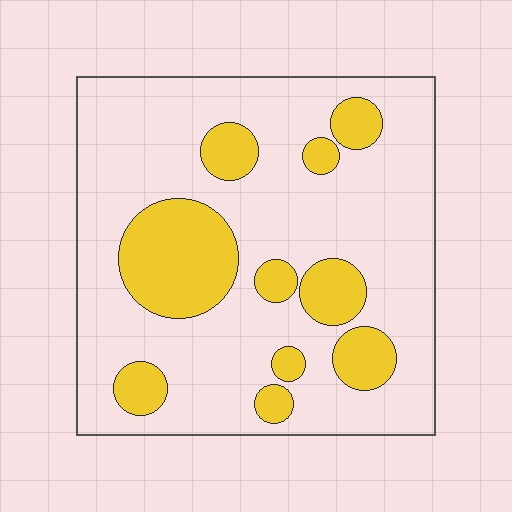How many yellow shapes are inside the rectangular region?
10.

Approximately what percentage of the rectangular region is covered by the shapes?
Approximately 25%.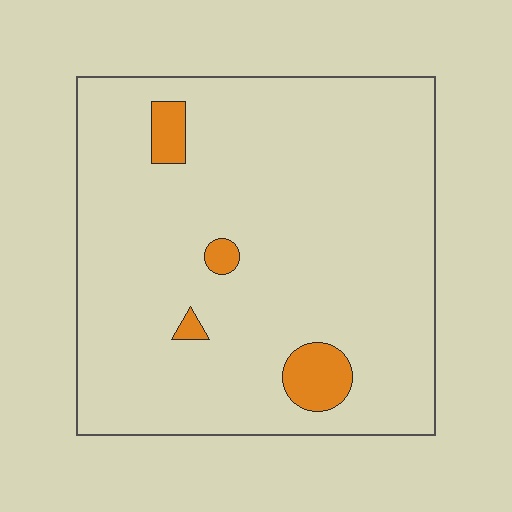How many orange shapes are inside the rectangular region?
4.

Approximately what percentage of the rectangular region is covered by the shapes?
Approximately 5%.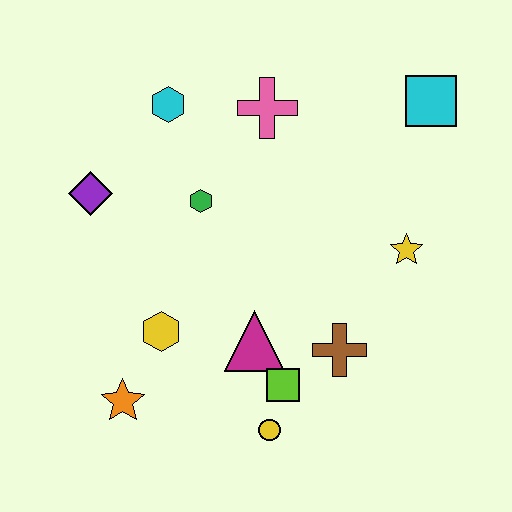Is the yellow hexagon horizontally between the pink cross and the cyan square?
No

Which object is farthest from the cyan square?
The orange star is farthest from the cyan square.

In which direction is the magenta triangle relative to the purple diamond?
The magenta triangle is to the right of the purple diamond.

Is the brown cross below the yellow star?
Yes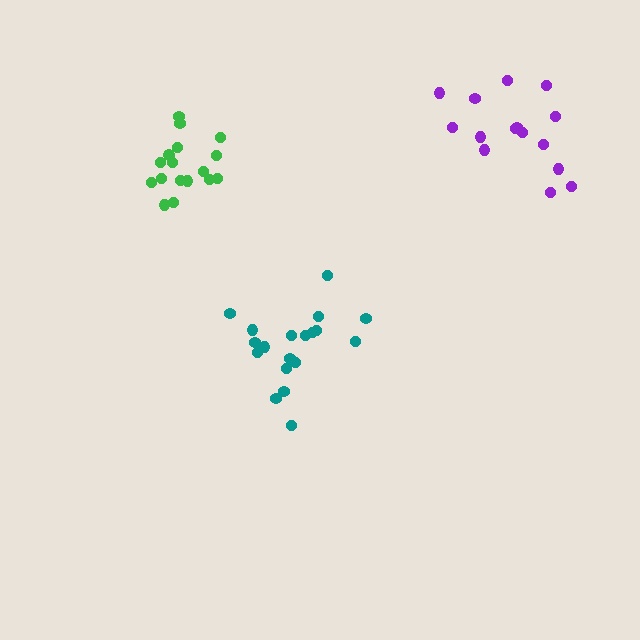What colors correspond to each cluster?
The clusters are colored: purple, teal, green.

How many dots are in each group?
Group 1: 15 dots, Group 2: 19 dots, Group 3: 17 dots (51 total).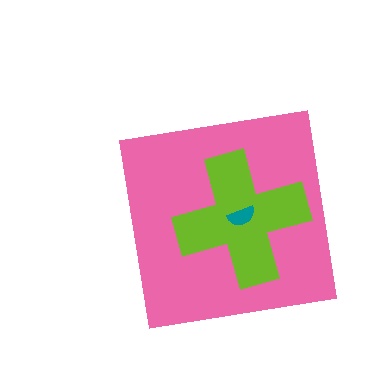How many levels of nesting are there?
3.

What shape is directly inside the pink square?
The lime cross.